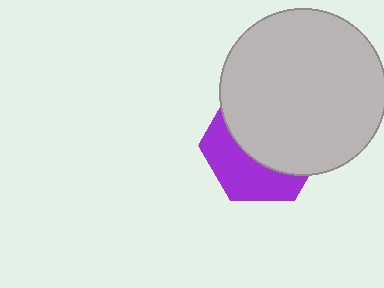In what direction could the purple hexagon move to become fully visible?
The purple hexagon could move down. That would shift it out from behind the light gray circle entirely.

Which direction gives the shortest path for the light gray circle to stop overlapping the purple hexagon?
Moving up gives the shortest separation.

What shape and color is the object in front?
The object in front is a light gray circle.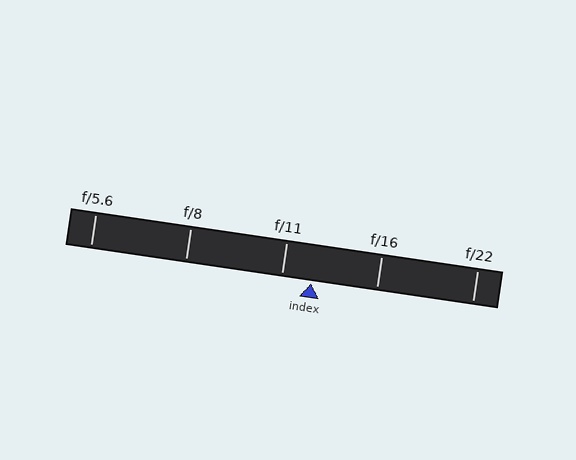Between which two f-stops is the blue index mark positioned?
The index mark is between f/11 and f/16.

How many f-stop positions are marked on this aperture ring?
There are 5 f-stop positions marked.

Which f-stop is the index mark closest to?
The index mark is closest to f/11.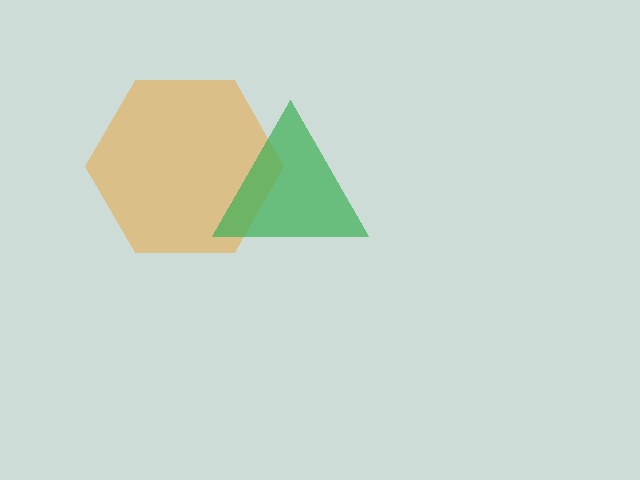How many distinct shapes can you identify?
There are 2 distinct shapes: an orange hexagon, a green triangle.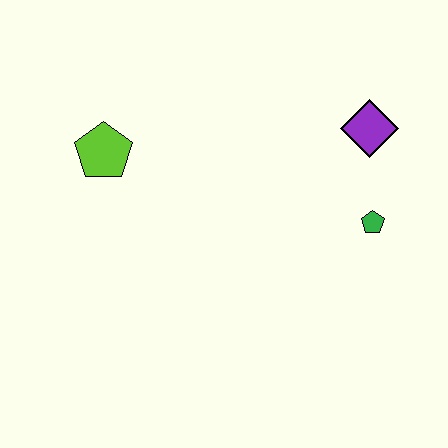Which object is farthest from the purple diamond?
The lime pentagon is farthest from the purple diamond.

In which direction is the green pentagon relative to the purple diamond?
The green pentagon is below the purple diamond.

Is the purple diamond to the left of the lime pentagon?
No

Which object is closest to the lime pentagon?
The purple diamond is closest to the lime pentagon.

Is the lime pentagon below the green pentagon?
No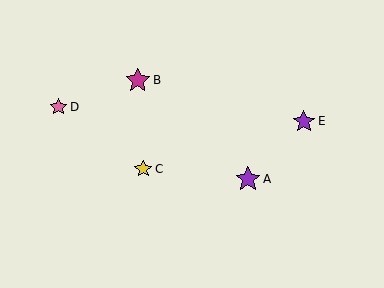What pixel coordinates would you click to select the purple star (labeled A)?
Click at (248, 179) to select the purple star A.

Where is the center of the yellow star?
The center of the yellow star is at (143, 169).